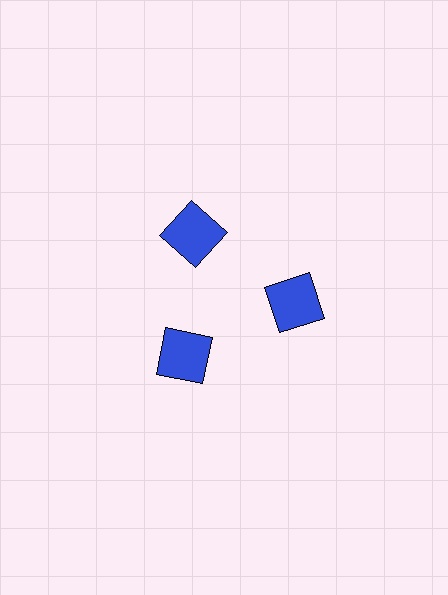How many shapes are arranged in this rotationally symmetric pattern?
There are 3 shapes, arranged in 3 groups of 1.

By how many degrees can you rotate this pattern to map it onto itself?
The pattern maps onto itself every 120 degrees of rotation.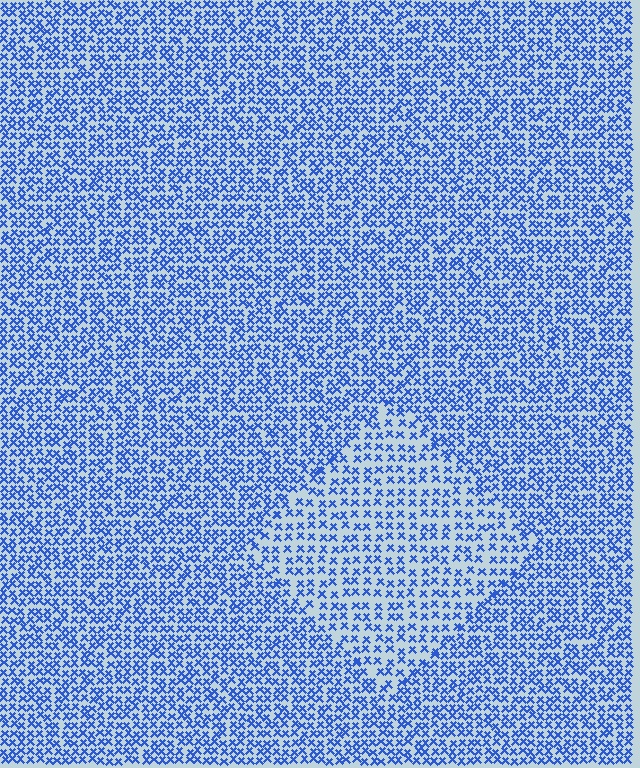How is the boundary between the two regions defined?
The boundary is defined by a change in element density (approximately 1.7x ratio). All elements are the same color, size, and shape.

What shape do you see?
I see a diamond.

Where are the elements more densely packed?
The elements are more densely packed outside the diamond boundary.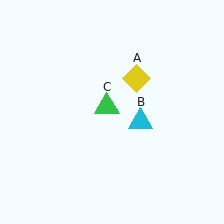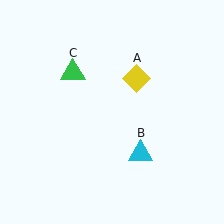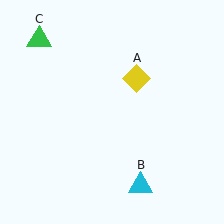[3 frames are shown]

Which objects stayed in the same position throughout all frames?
Yellow diamond (object A) remained stationary.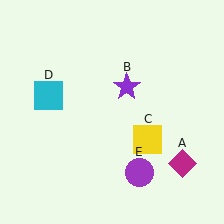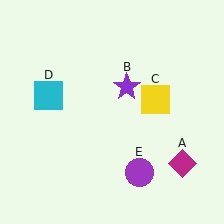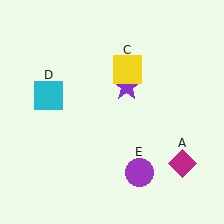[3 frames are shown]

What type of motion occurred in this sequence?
The yellow square (object C) rotated counterclockwise around the center of the scene.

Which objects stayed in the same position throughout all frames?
Magenta diamond (object A) and purple star (object B) and cyan square (object D) and purple circle (object E) remained stationary.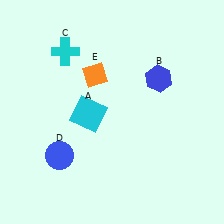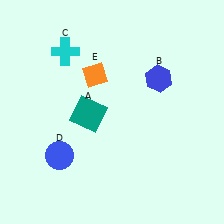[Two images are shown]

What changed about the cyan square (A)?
In Image 1, A is cyan. In Image 2, it changed to teal.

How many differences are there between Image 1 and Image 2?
There is 1 difference between the two images.